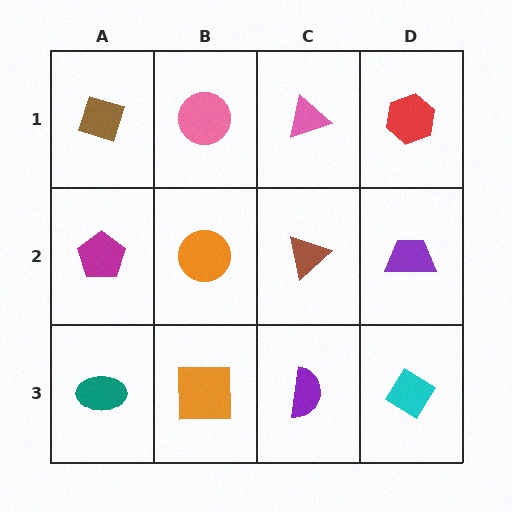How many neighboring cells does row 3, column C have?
3.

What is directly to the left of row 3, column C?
An orange square.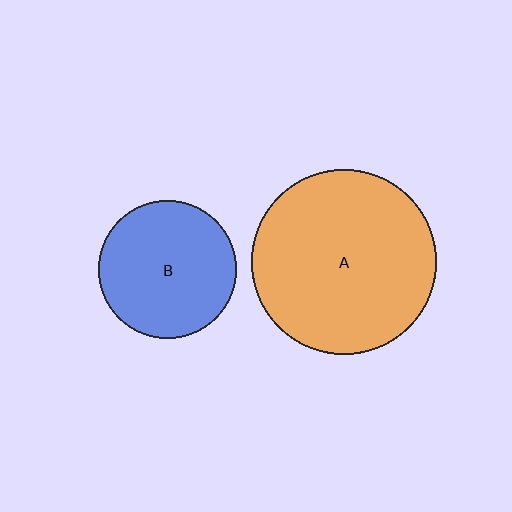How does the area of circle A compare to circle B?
Approximately 1.8 times.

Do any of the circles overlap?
No, none of the circles overlap.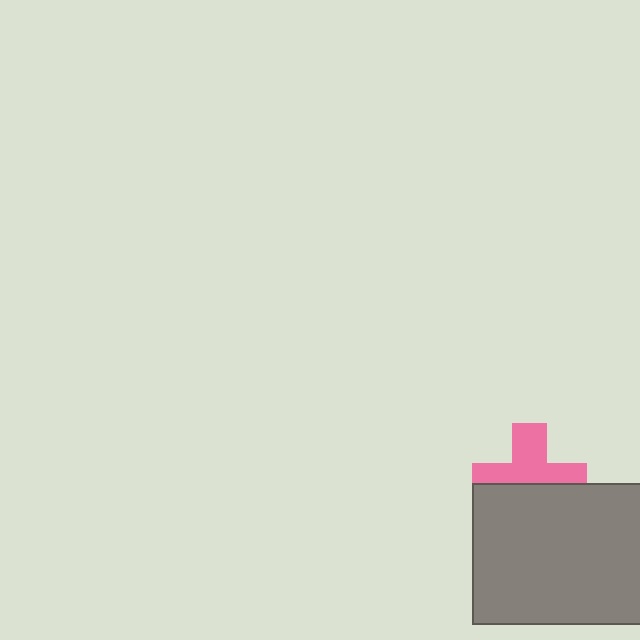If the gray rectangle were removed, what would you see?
You would see the complete pink cross.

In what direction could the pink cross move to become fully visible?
The pink cross could move up. That would shift it out from behind the gray rectangle entirely.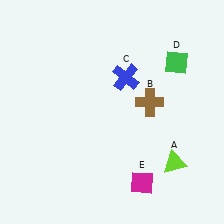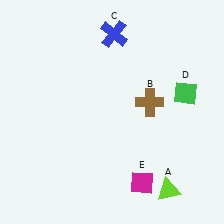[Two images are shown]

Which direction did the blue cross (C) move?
The blue cross (C) moved up.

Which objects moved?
The objects that moved are: the lime triangle (A), the blue cross (C), the green diamond (D).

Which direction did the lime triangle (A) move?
The lime triangle (A) moved down.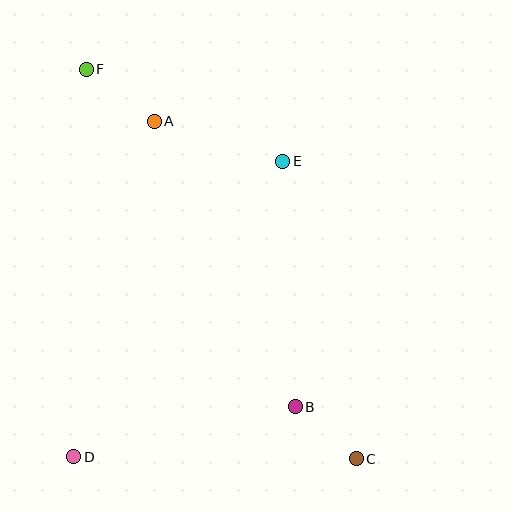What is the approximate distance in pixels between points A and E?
The distance between A and E is approximately 135 pixels.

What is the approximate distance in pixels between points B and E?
The distance between B and E is approximately 246 pixels.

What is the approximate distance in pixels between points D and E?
The distance between D and E is approximately 362 pixels.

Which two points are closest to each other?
Points B and C are closest to each other.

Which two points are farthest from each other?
Points C and F are farthest from each other.